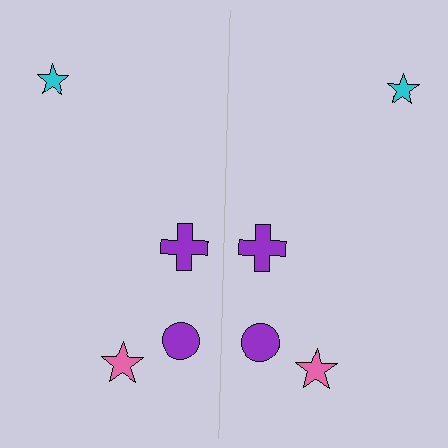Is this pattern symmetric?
Yes, this pattern has bilateral (reflection) symmetry.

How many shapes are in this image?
There are 8 shapes in this image.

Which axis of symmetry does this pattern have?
The pattern has a vertical axis of symmetry running through the center of the image.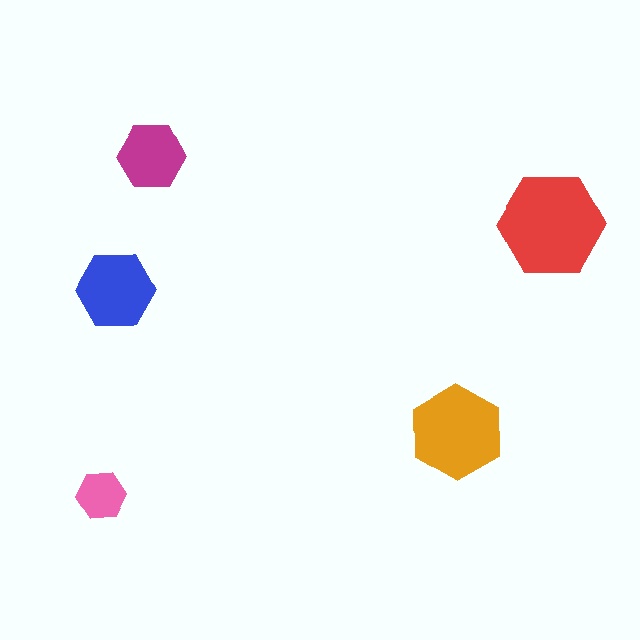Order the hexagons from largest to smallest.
the red one, the orange one, the blue one, the magenta one, the pink one.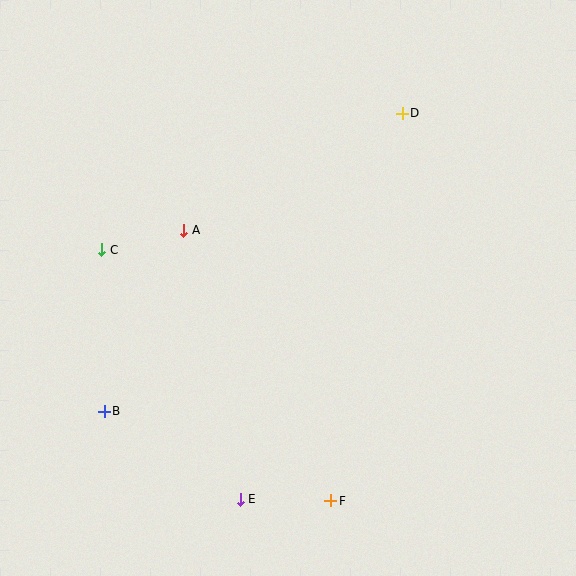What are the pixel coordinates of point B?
Point B is at (104, 411).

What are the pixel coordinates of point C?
Point C is at (102, 250).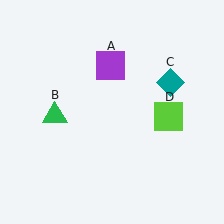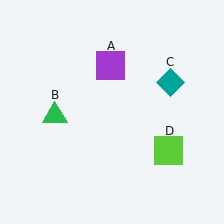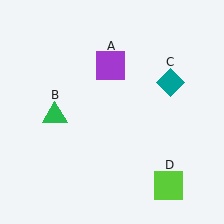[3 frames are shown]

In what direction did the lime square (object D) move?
The lime square (object D) moved down.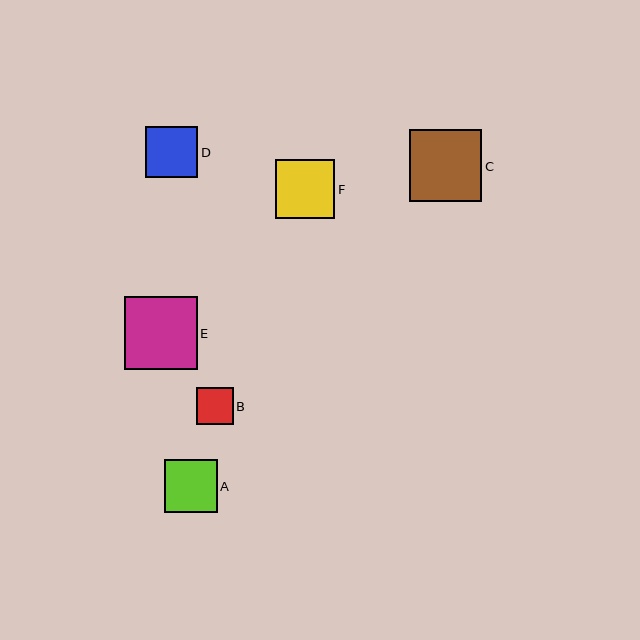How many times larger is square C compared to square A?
Square C is approximately 1.4 times the size of square A.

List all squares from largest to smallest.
From largest to smallest: E, C, F, A, D, B.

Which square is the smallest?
Square B is the smallest with a size of approximately 37 pixels.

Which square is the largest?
Square E is the largest with a size of approximately 73 pixels.